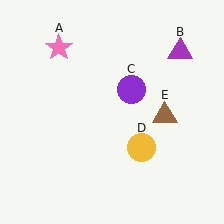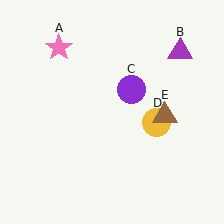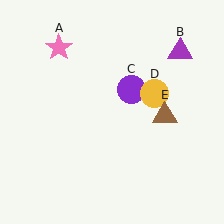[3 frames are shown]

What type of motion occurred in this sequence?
The yellow circle (object D) rotated counterclockwise around the center of the scene.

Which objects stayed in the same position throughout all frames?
Pink star (object A) and purple triangle (object B) and purple circle (object C) and brown triangle (object E) remained stationary.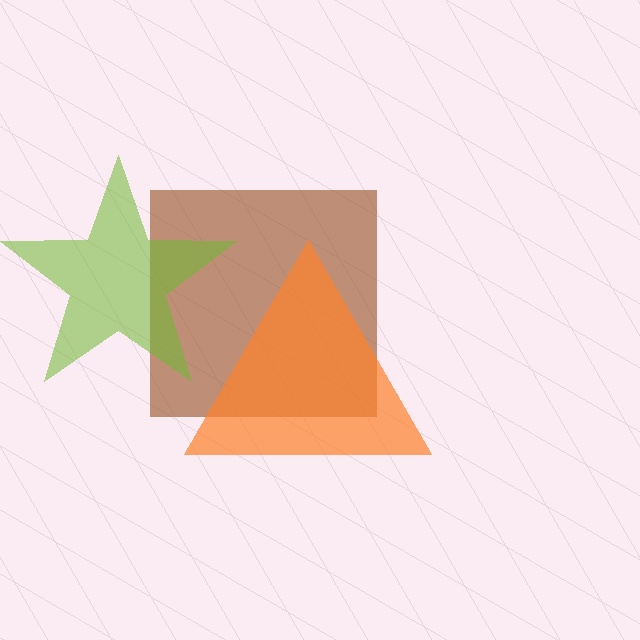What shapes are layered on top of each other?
The layered shapes are: a brown square, a lime star, an orange triangle.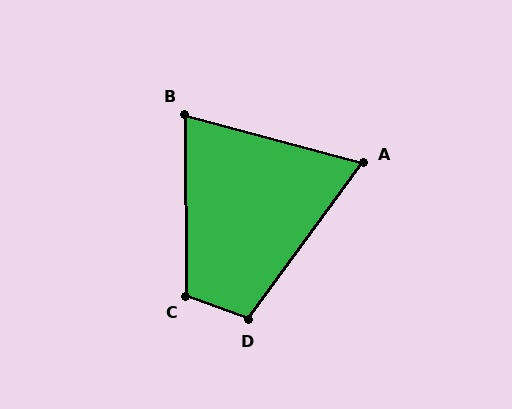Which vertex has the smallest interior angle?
A, at approximately 69 degrees.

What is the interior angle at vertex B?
Approximately 74 degrees (acute).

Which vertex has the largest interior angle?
C, at approximately 111 degrees.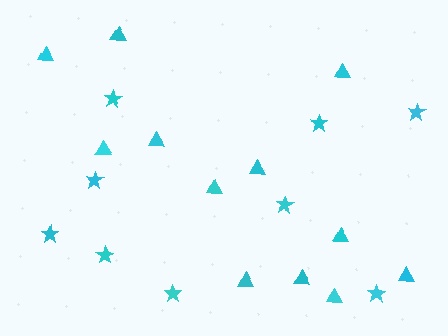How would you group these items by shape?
There are 2 groups: one group of triangles (12) and one group of stars (9).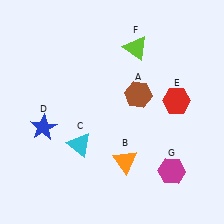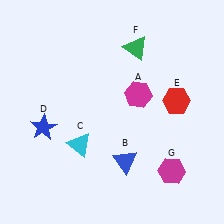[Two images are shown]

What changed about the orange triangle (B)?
In Image 1, B is orange. In Image 2, it changed to blue.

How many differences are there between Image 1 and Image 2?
There are 3 differences between the two images.